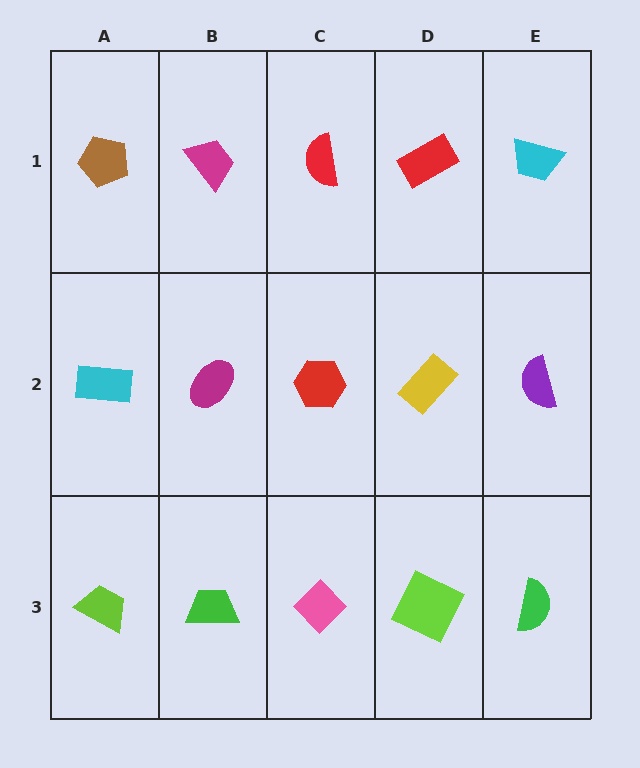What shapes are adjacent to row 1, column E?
A purple semicircle (row 2, column E), a red rectangle (row 1, column D).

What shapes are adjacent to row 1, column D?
A yellow rectangle (row 2, column D), a red semicircle (row 1, column C), a cyan trapezoid (row 1, column E).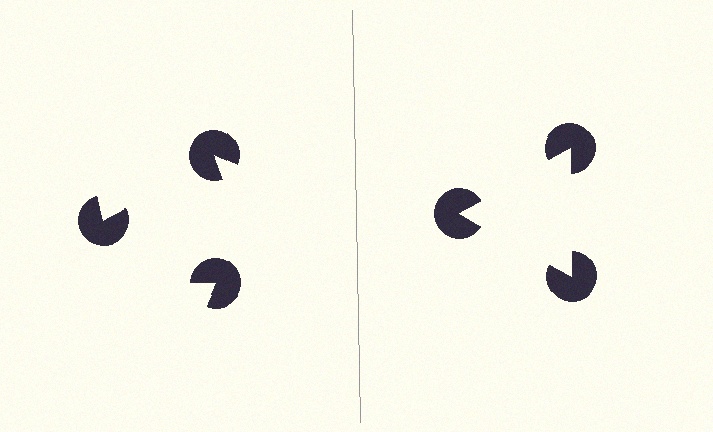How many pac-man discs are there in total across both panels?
6 — 3 on each side.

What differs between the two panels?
The pac-man discs are positioned identically on both sides; only the wedge orientations differ. On the right they align to a triangle; on the left they are misaligned.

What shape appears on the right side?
An illusory triangle.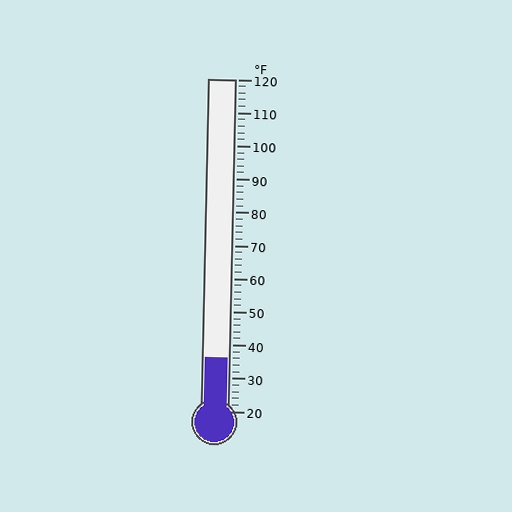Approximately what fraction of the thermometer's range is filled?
The thermometer is filled to approximately 15% of its range.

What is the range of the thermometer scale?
The thermometer scale ranges from 20°F to 120°F.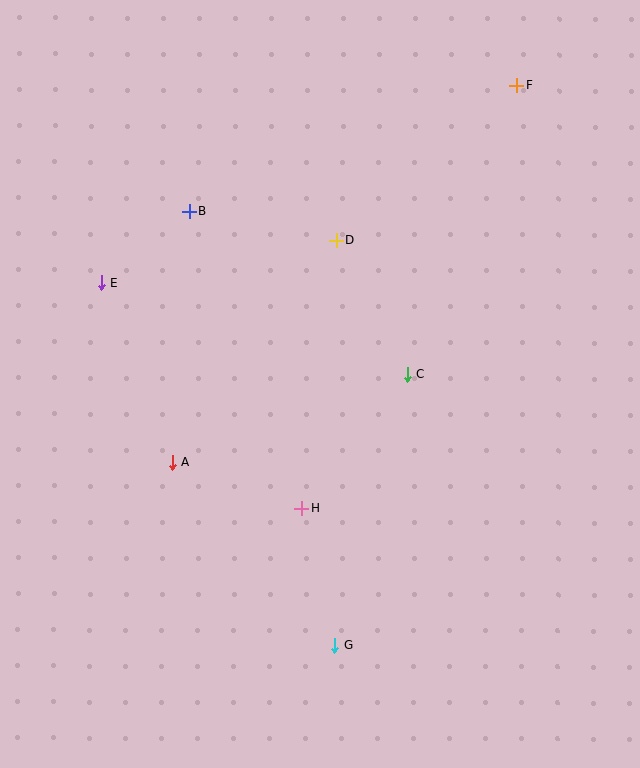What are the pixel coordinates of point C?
Point C is at (407, 374).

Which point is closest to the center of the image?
Point C at (407, 374) is closest to the center.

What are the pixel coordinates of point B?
Point B is at (189, 211).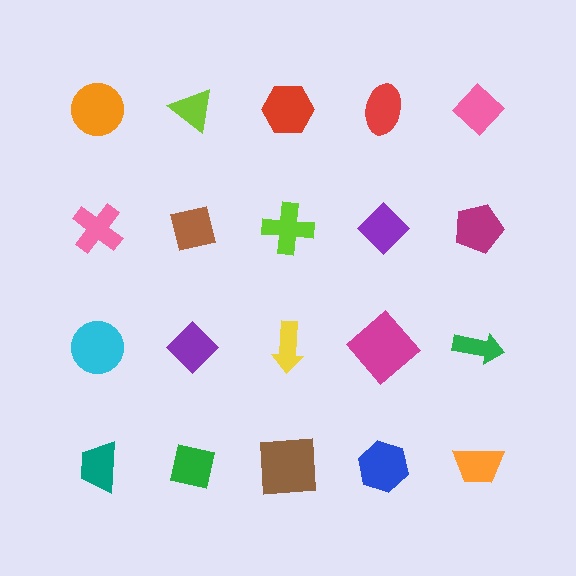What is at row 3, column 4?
A magenta diamond.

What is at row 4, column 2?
A green square.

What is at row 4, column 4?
A blue hexagon.